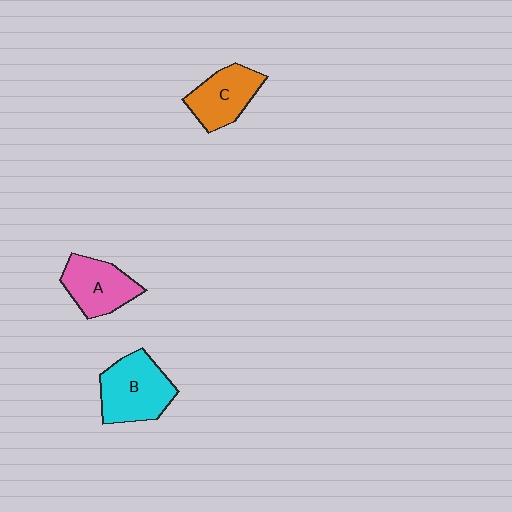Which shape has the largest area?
Shape B (cyan).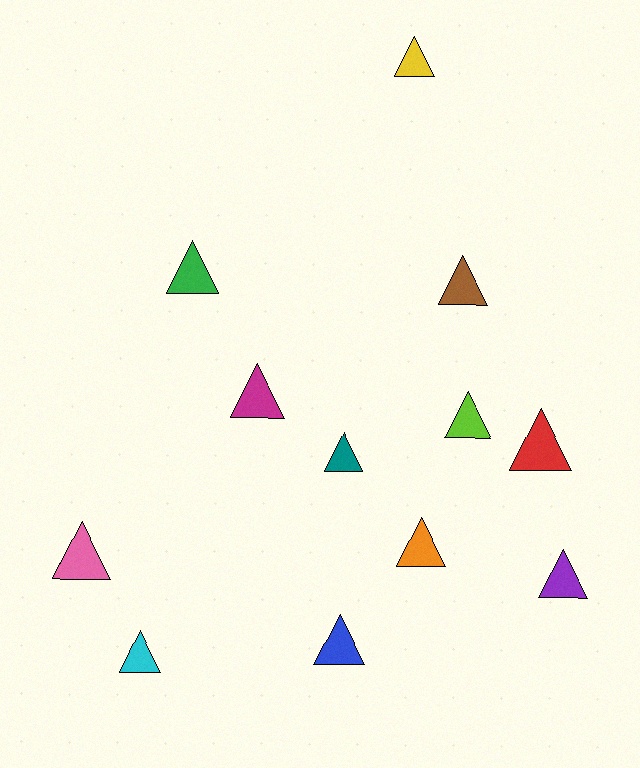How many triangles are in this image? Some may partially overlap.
There are 12 triangles.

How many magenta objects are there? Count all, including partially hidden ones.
There is 1 magenta object.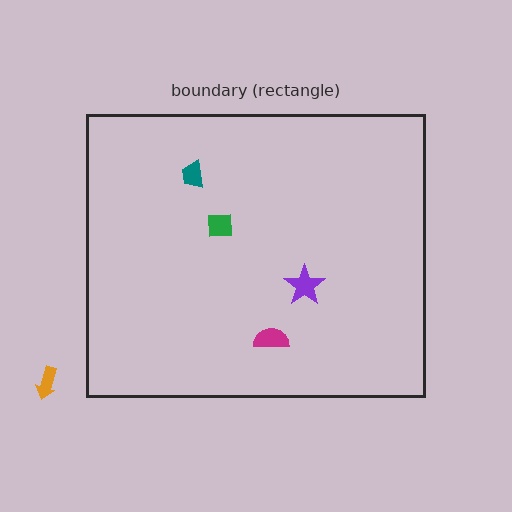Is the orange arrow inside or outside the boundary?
Outside.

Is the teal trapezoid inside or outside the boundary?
Inside.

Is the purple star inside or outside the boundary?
Inside.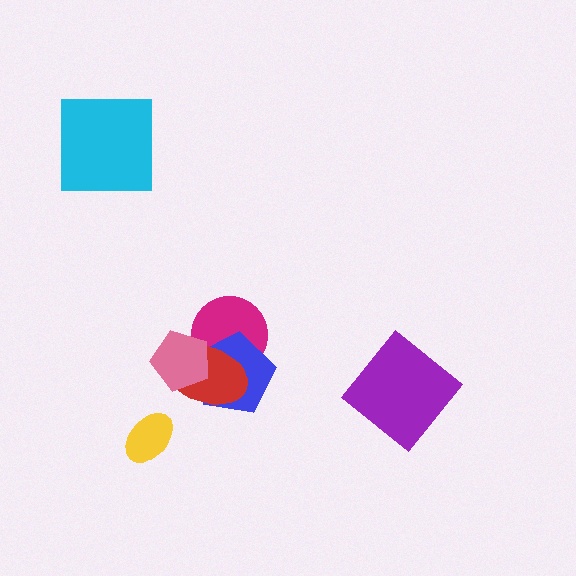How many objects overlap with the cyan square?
0 objects overlap with the cyan square.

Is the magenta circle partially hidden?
Yes, it is partially covered by another shape.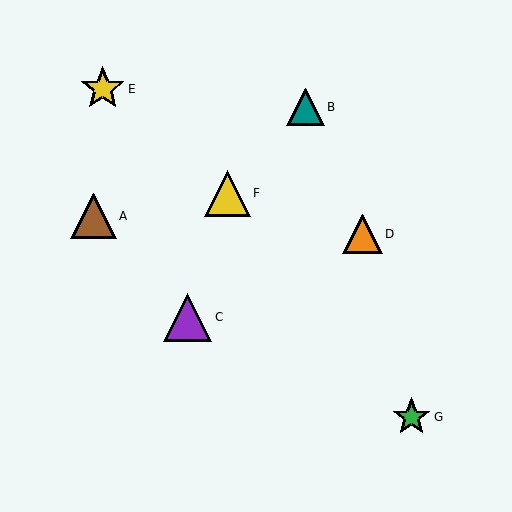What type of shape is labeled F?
Shape F is a yellow triangle.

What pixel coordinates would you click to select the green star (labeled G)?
Click at (411, 417) to select the green star G.